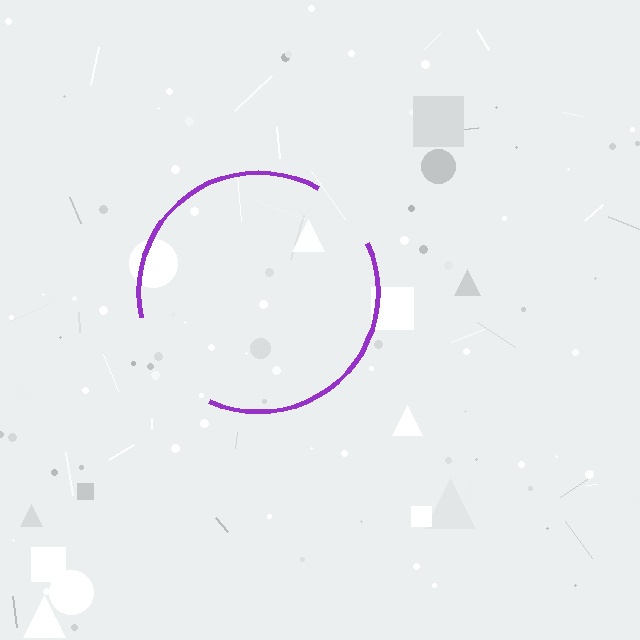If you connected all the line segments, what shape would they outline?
They would outline a circle.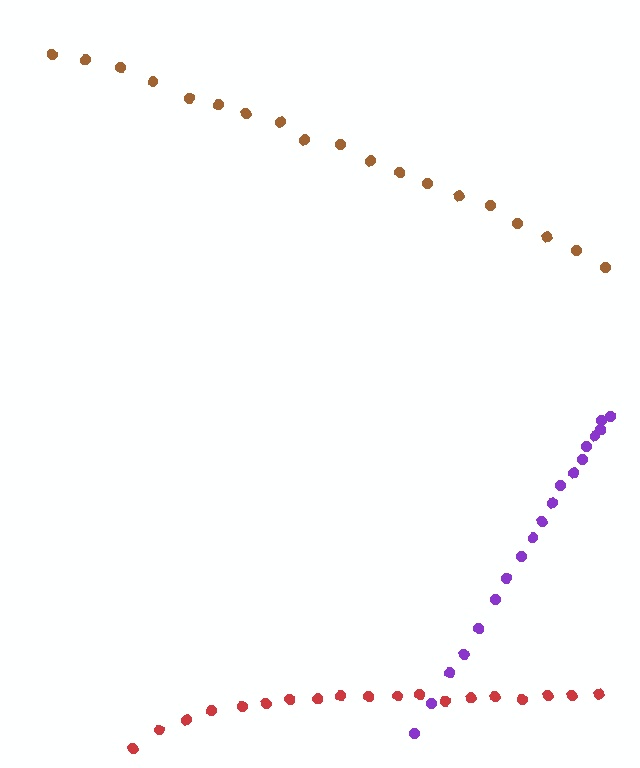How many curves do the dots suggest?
There are 3 distinct paths.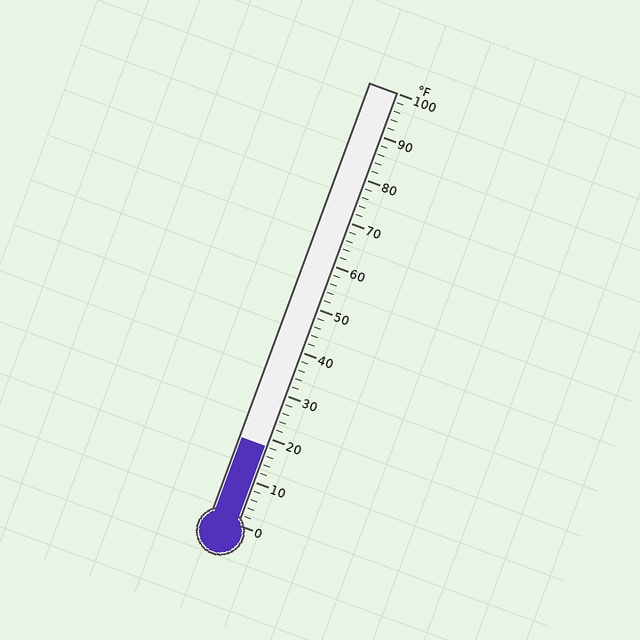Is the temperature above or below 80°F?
The temperature is below 80°F.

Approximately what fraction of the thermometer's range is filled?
The thermometer is filled to approximately 20% of its range.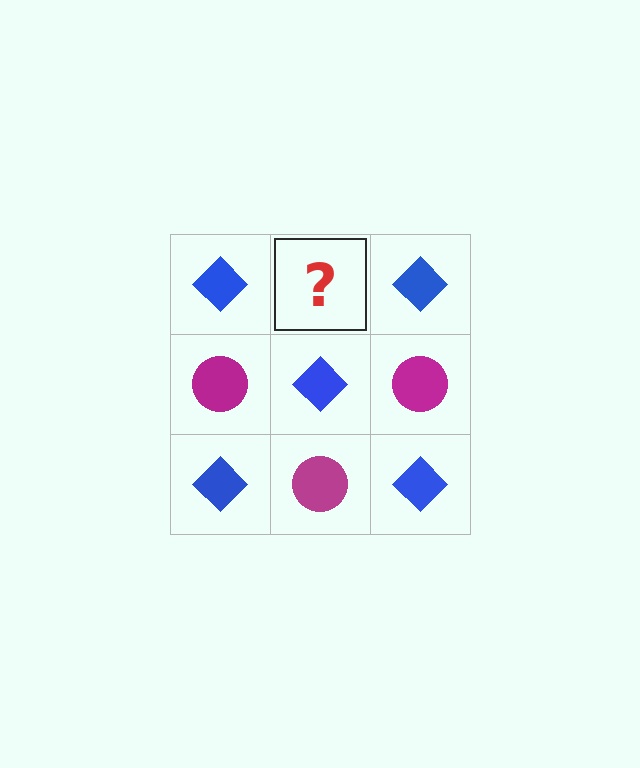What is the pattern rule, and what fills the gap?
The rule is that it alternates blue diamond and magenta circle in a checkerboard pattern. The gap should be filled with a magenta circle.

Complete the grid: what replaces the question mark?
The question mark should be replaced with a magenta circle.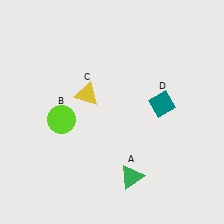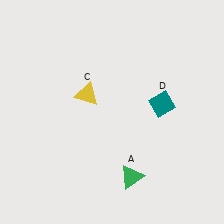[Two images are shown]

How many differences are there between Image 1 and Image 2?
There is 1 difference between the two images.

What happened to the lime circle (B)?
The lime circle (B) was removed in Image 2. It was in the bottom-left area of Image 1.